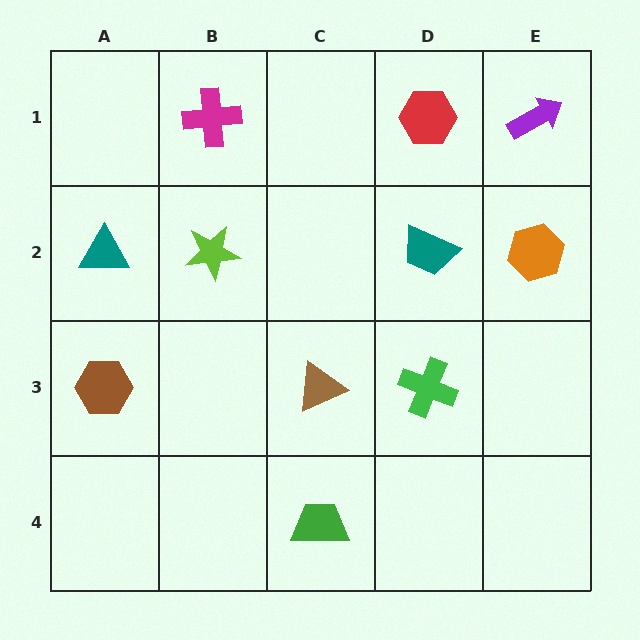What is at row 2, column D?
A teal trapezoid.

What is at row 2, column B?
A lime star.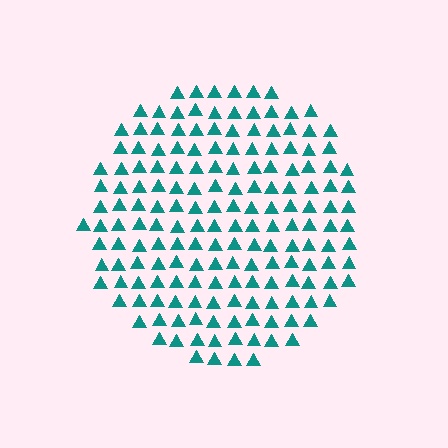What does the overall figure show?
The overall figure shows a circle.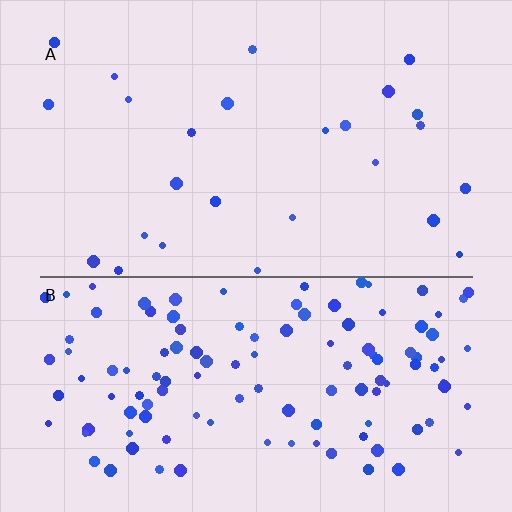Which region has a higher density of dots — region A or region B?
B (the bottom).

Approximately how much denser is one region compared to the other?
Approximately 4.7× — region B over region A.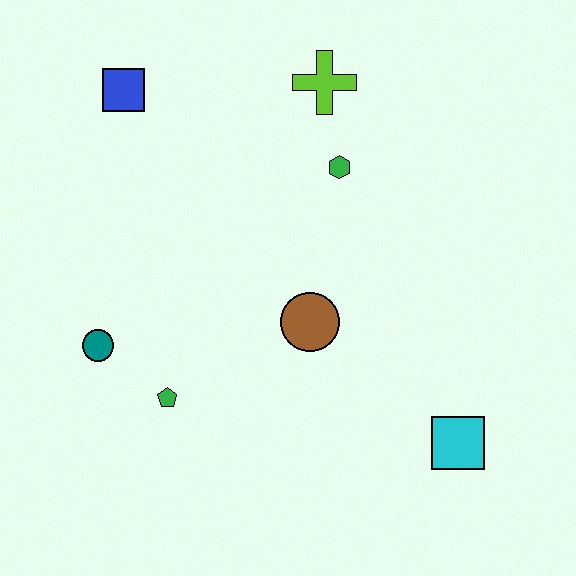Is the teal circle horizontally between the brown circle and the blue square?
No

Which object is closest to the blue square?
The lime cross is closest to the blue square.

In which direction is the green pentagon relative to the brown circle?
The green pentagon is to the left of the brown circle.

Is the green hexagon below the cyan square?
No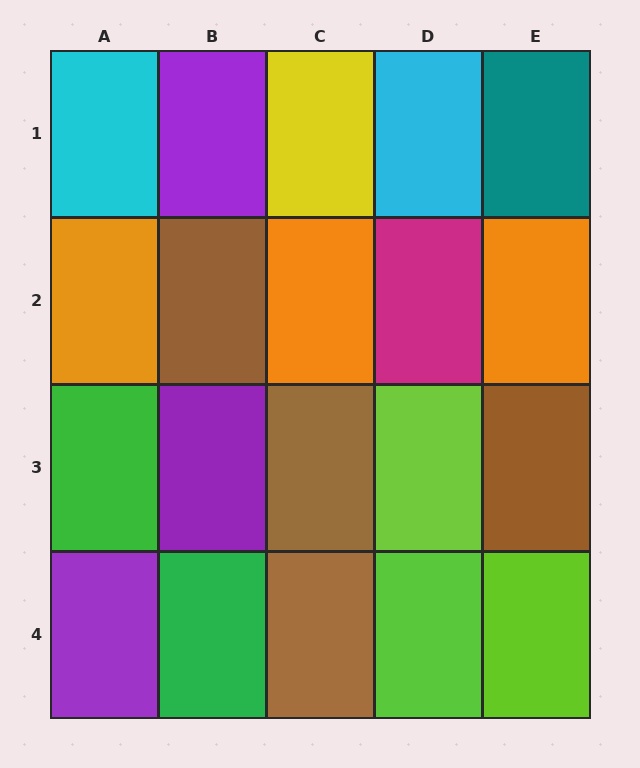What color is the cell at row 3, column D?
Lime.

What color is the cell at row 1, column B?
Purple.